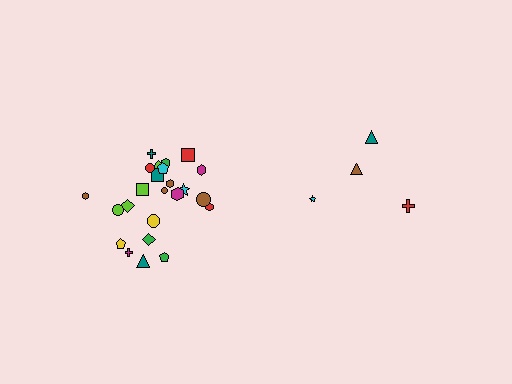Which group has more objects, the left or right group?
The left group.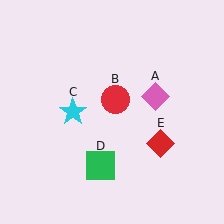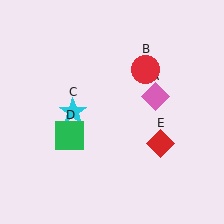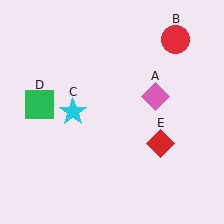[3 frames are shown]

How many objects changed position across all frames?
2 objects changed position: red circle (object B), green square (object D).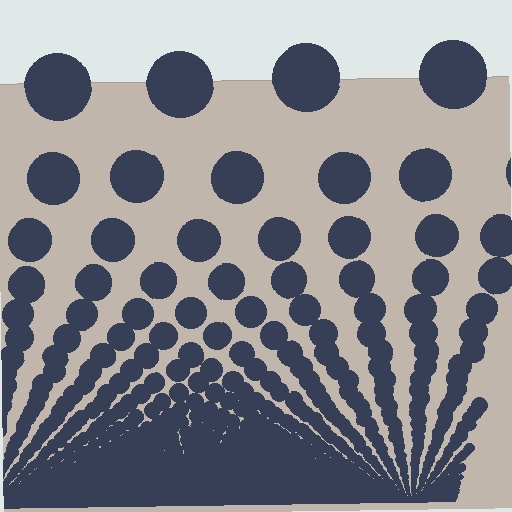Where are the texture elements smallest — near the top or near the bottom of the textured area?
Near the bottom.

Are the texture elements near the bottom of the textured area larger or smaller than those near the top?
Smaller. The gradient is inverted — elements near the bottom are smaller and denser.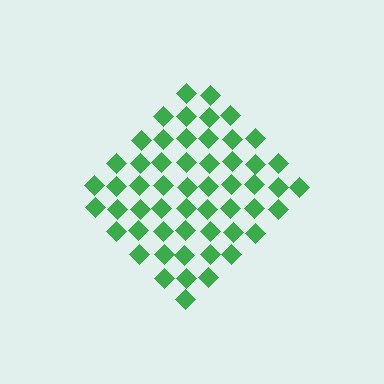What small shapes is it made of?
It is made of small diamonds.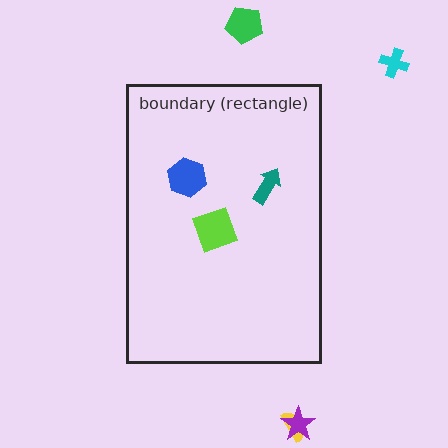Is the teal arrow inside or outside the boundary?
Inside.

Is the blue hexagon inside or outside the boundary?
Inside.